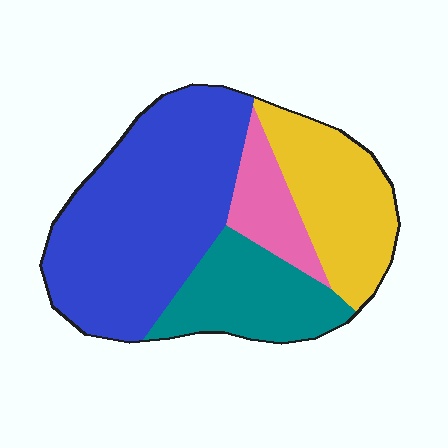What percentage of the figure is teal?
Teal covers 20% of the figure.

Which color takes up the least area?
Pink, at roughly 10%.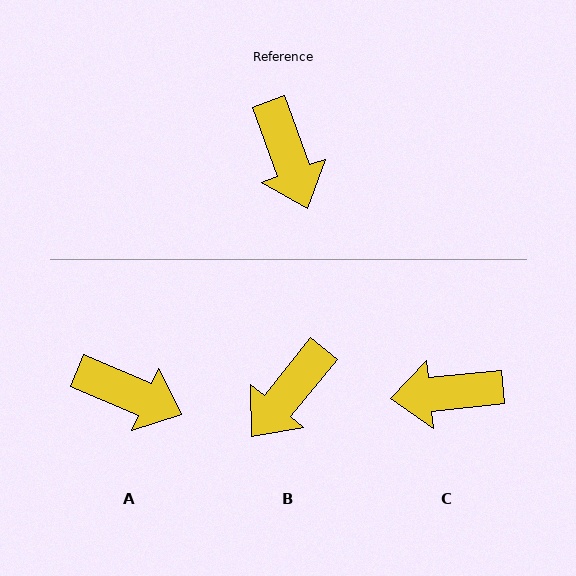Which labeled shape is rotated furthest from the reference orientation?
C, about 104 degrees away.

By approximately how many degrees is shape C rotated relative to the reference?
Approximately 104 degrees clockwise.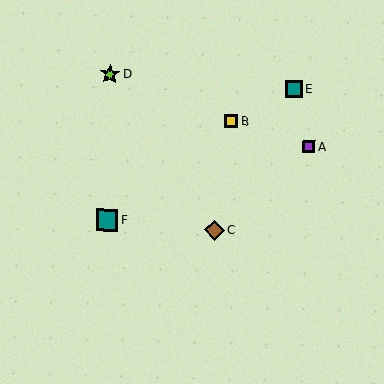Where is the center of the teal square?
The center of the teal square is at (294, 89).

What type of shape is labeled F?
Shape F is a teal square.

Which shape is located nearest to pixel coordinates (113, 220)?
The teal square (labeled F) at (107, 220) is nearest to that location.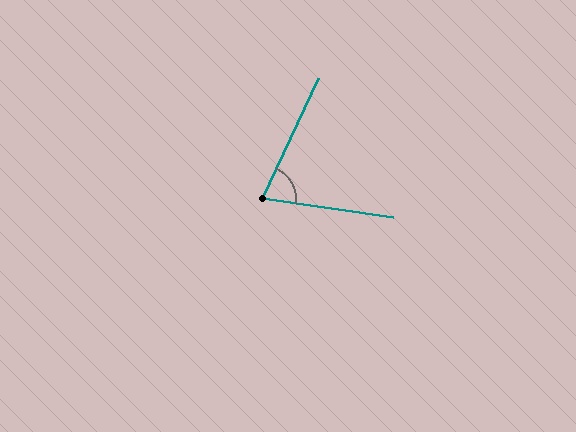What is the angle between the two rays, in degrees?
Approximately 73 degrees.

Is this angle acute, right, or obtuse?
It is acute.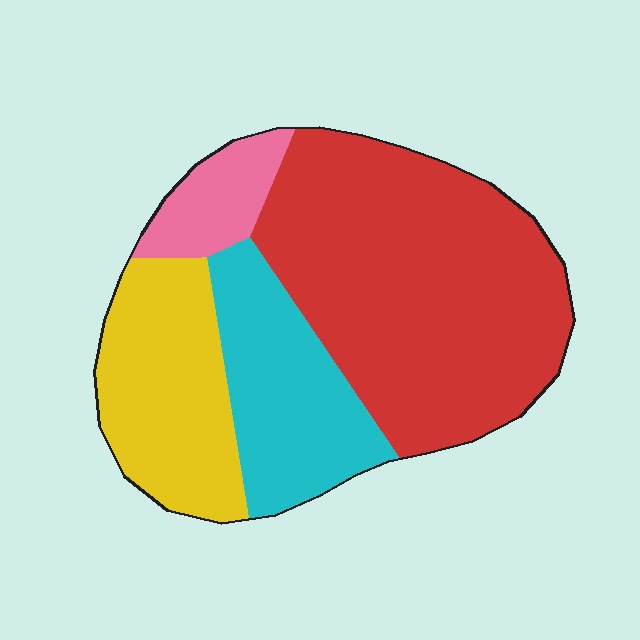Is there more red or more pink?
Red.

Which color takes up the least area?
Pink, at roughly 10%.